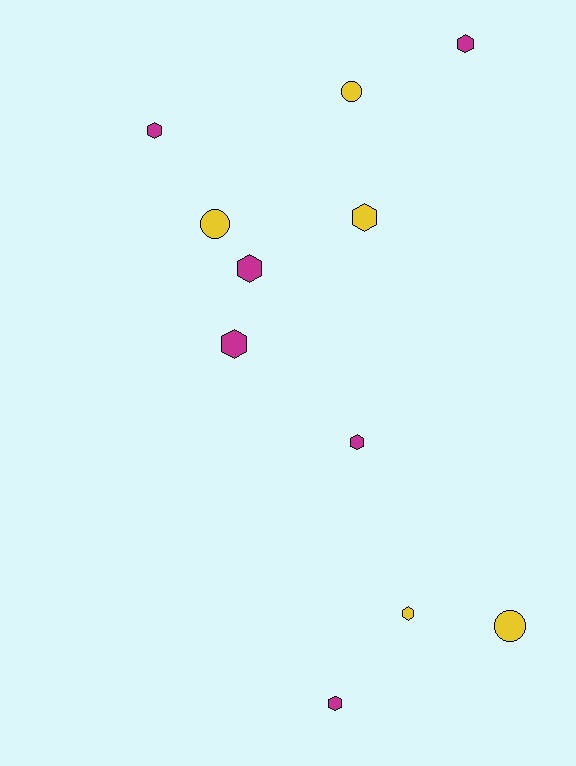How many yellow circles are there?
There are 3 yellow circles.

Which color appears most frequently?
Magenta, with 6 objects.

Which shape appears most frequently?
Hexagon, with 8 objects.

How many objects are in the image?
There are 11 objects.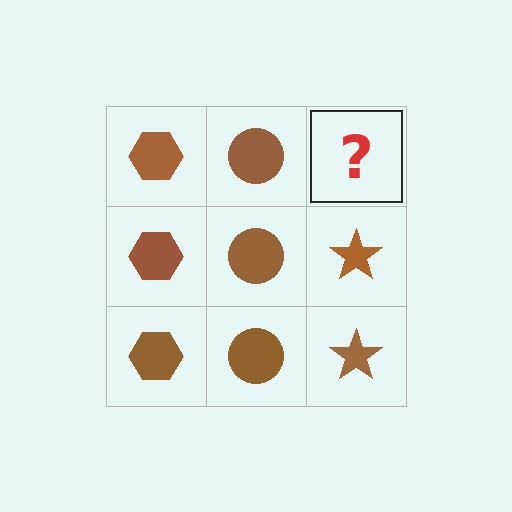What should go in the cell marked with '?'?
The missing cell should contain a brown star.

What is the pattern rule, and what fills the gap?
The rule is that each column has a consistent shape. The gap should be filled with a brown star.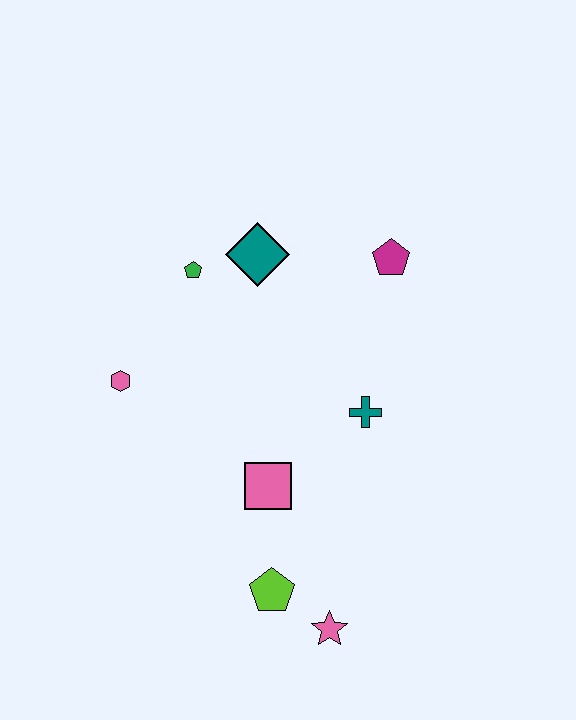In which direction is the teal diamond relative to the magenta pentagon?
The teal diamond is to the left of the magenta pentagon.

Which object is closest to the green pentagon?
The teal diamond is closest to the green pentagon.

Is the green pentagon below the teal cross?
No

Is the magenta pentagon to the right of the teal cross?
Yes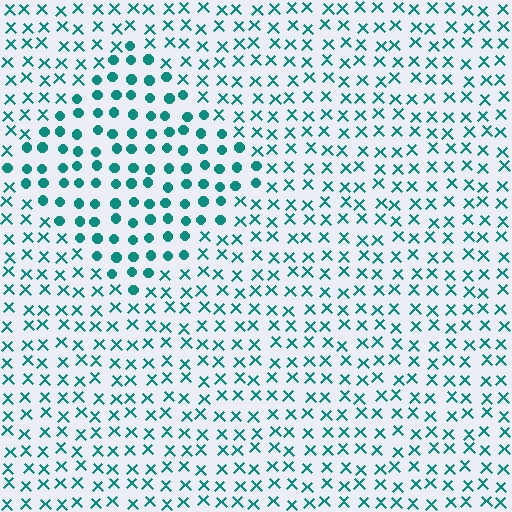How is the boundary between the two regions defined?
The boundary is defined by a change in element shape: circles inside vs. X marks outside. All elements share the same color and spacing.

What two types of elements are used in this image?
The image uses circles inside the diamond region and X marks outside it.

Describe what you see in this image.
The image is filled with small teal elements arranged in a uniform grid. A diamond-shaped region contains circles, while the surrounding area contains X marks. The boundary is defined purely by the change in element shape.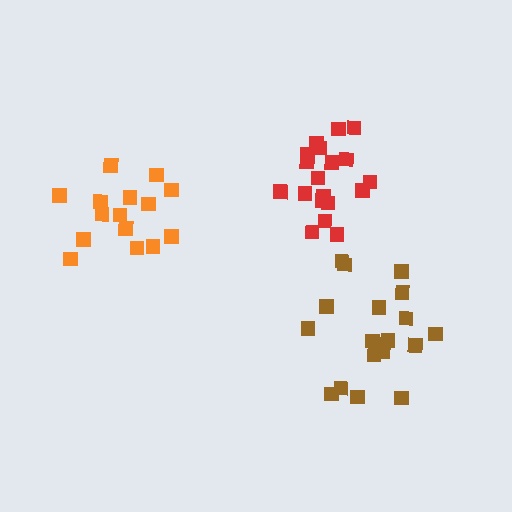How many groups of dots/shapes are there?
There are 3 groups.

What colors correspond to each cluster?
The clusters are colored: brown, orange, red.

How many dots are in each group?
Group 1: 19 dots, Group 2: 15 dots, Group 3: 19 dots (53 total).